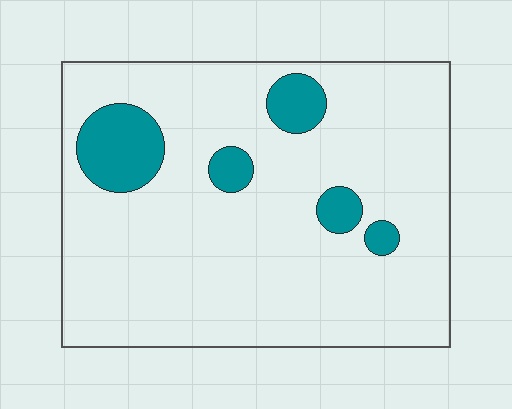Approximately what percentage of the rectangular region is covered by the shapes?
Approximately 10%.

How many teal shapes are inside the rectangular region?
5.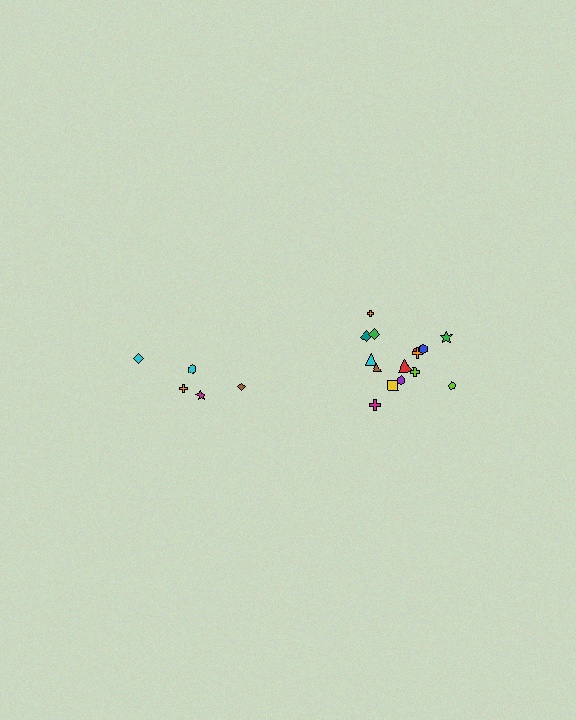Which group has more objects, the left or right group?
The right group.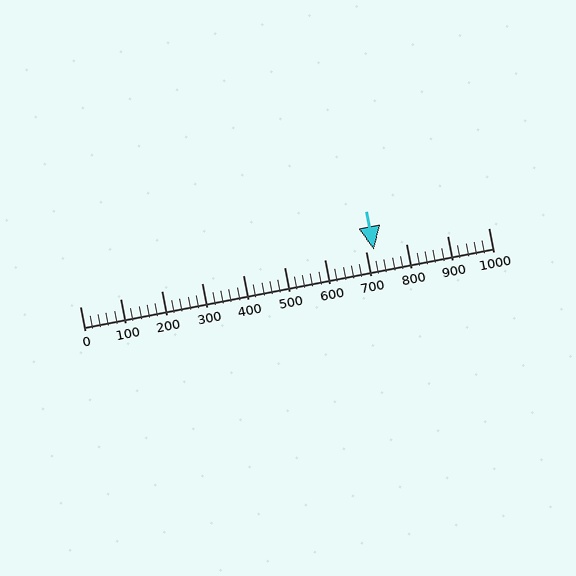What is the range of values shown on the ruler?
The ruler shows values from 0 to 1000.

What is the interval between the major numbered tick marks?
The major tick marks are spaced 100 units apart.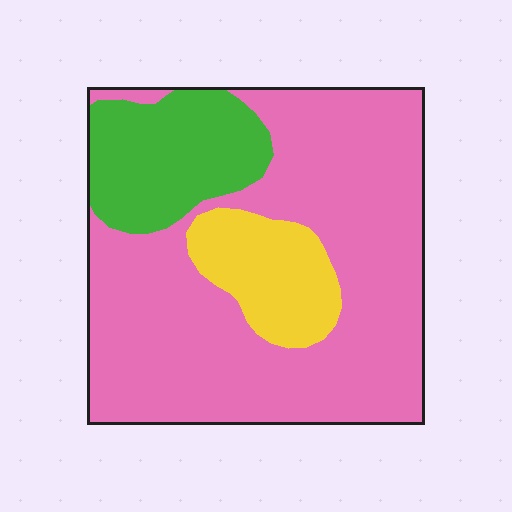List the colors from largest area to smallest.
From largest to smallest: pink, green, yellow.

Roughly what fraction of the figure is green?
Green takes up between a sixth and a third of the figure.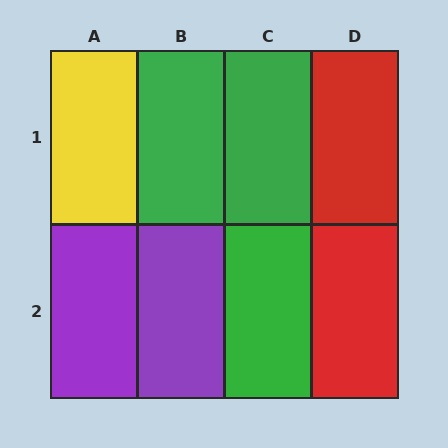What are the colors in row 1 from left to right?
Yellow, green, green, red.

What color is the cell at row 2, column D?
Red.